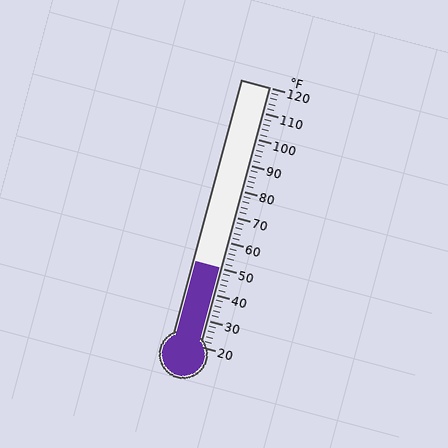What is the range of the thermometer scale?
The thermometer scale ranges from 20°F to 120°F.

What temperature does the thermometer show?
The thermometer shows approximately 50°F.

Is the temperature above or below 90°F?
The temperature is below 90°F.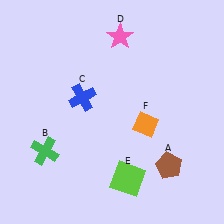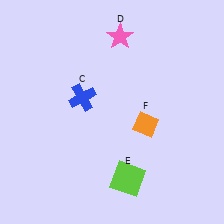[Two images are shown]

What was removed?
The brown pentagon (A), the green cross (B) were removed in Image 2.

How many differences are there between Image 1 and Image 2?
There are 2 differences between the two images.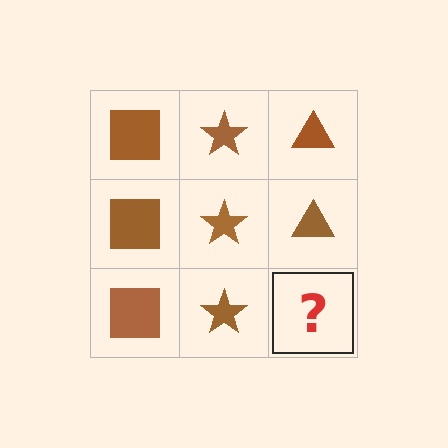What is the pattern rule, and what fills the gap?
The rule is that each column has a consistent shape. The gap should be filled with a brown triangle.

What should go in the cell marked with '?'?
The missing cell should contain a brown triangle.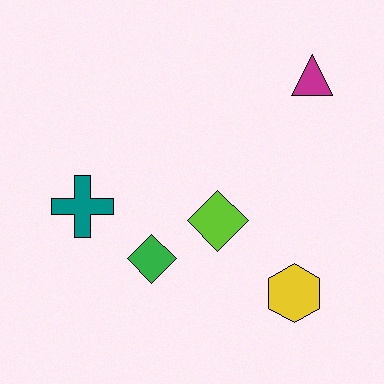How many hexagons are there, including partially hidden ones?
There is 1 hexagon.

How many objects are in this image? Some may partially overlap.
There are 5 objects.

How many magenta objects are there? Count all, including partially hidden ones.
There is 1 magenta object.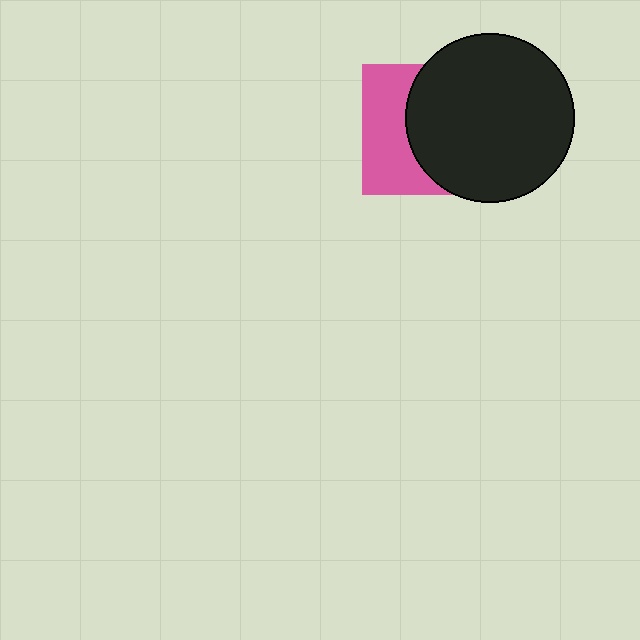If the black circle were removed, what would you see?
You would see the complete pink square.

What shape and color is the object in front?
The object in front is a black circle.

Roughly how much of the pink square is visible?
A small part of it is visible (roughly 41%).